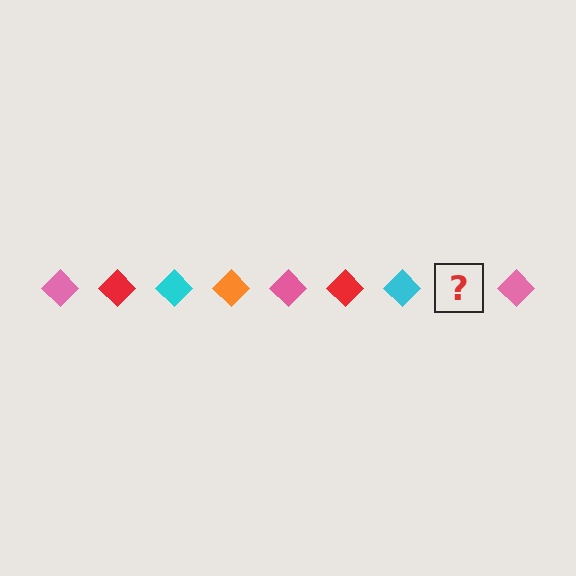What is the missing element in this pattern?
The missing element is an orange diamond.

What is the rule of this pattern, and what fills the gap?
The rule is that the pattern cycles through pink, red, cyan, orange diamonds. The gap should be filled with an orange diamond.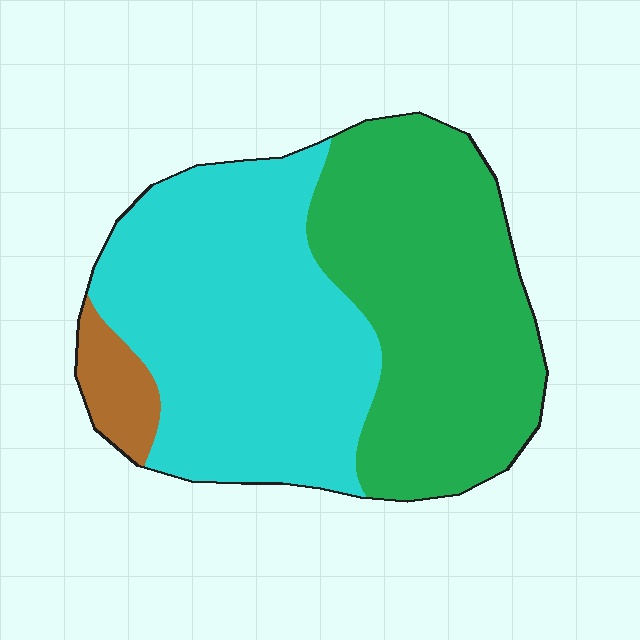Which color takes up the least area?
Brown, at roughly 5%.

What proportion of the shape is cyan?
Cyan covers about 50% of the shape.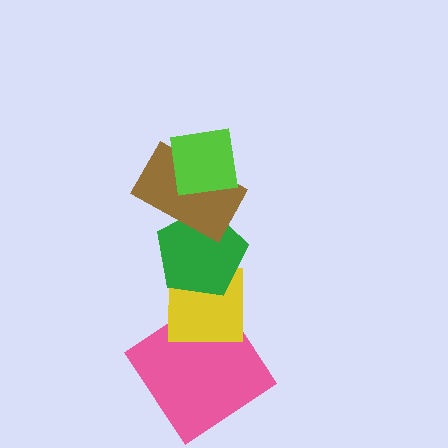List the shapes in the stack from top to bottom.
From top to bottom: the lime square, the brown rectangle, the green pentagon, the yellow square, the pink diamond.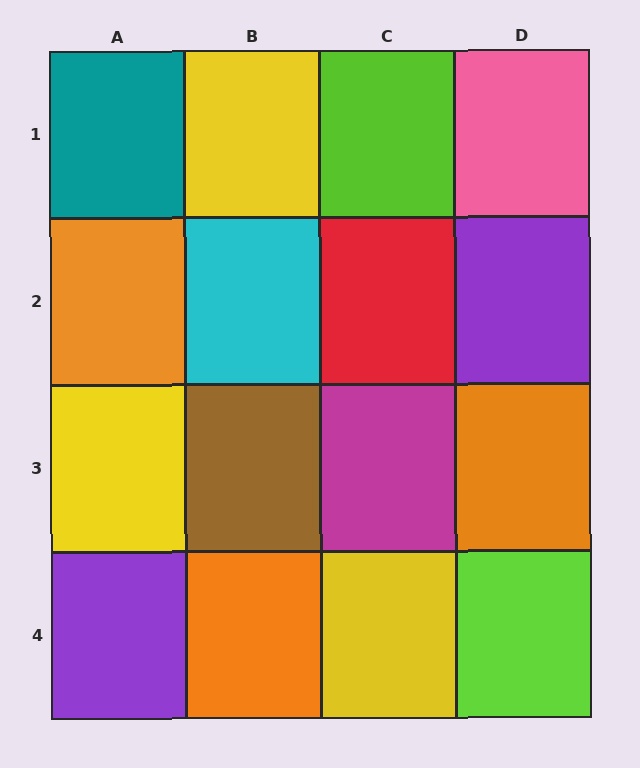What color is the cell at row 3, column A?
Yellow.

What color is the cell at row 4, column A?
Purple.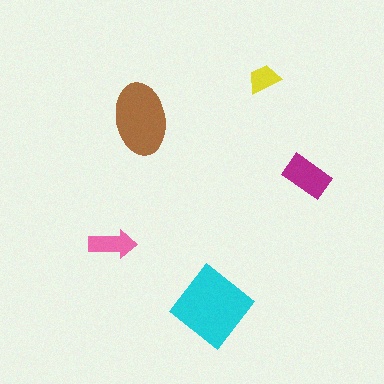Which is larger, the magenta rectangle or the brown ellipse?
The brown ellipse.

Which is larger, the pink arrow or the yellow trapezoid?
The pink arrow.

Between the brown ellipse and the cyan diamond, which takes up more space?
The cyan diamond.